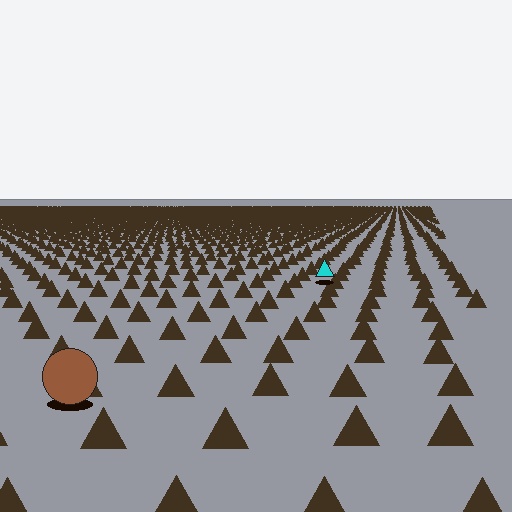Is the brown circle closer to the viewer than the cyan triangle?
Yes. The brown circle is closer — you can tell from the texture gradient: the ground texture is coarser near it.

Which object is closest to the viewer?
The brown circle is closest. The texture marks near it are larger and more spread out.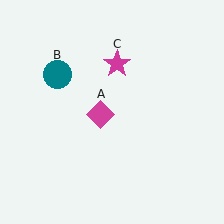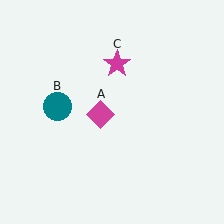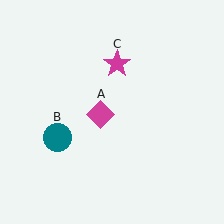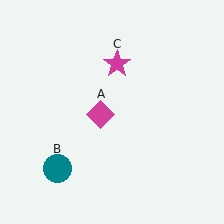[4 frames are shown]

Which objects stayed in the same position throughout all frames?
Magenta diamond (object A) and magenta star (object C) remained stationary.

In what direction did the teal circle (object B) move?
The teal circle (object B) moved down.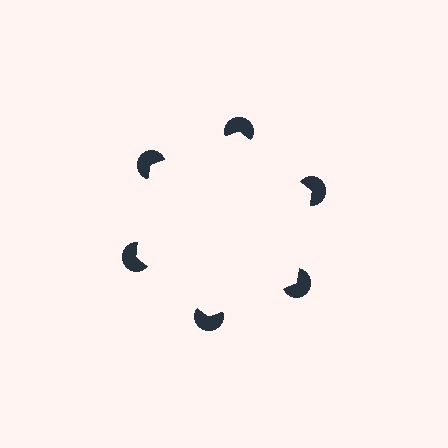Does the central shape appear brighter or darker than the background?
It typically appears slightly brighter than the background, even though no actual brightness change is drawn.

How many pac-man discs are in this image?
There are 6 — one at each vertex of the illusory hexagon.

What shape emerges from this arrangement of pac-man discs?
An illusory hexagon — its edges are inferred from the aligned wedge cuts in the pac-man discs, not physically drawn.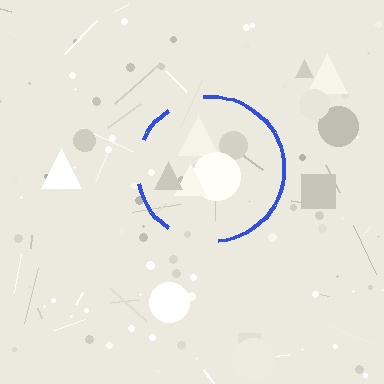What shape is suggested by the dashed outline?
The dashed outline suggests a circle.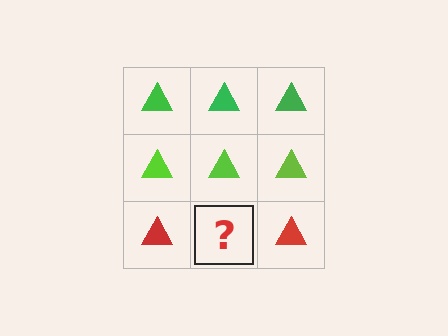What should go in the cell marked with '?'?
The missing cell should contain a red triangle.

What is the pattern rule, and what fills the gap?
The rule is that each row has a consistent color. The gap should be filled with a red triangle.